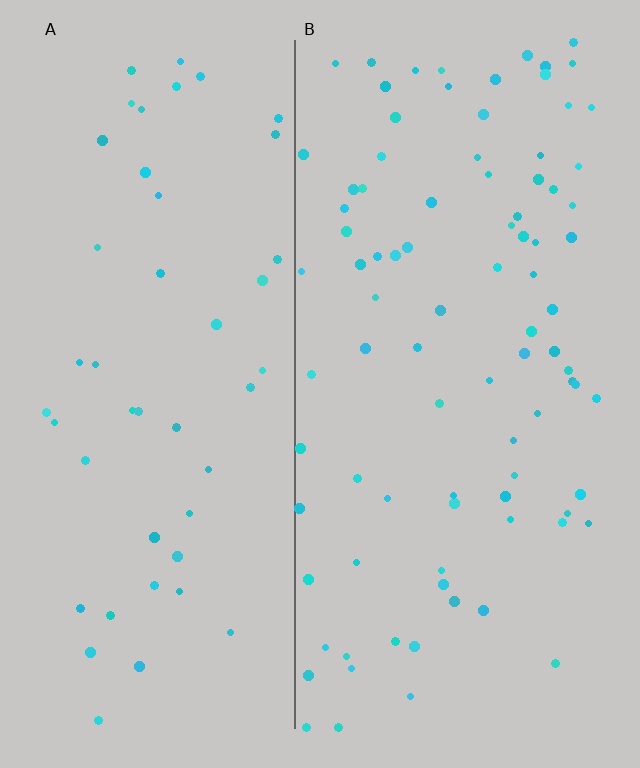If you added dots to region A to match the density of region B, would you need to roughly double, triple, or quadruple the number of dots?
Approximately double.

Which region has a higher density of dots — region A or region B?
B (the right).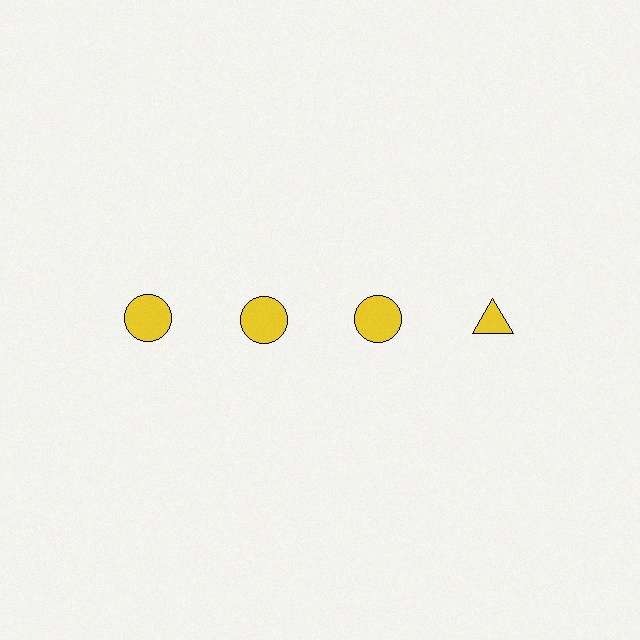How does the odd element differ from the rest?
It has a different shape: triangle instead of circle.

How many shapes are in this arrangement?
There are 4 shapes arranged in a grid pattern.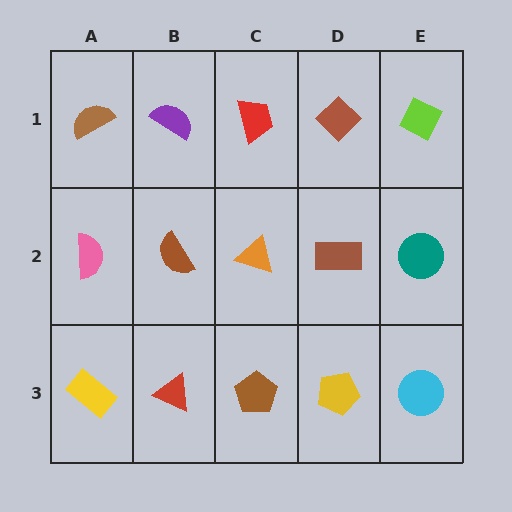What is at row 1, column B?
A purple semicircle.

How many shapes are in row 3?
5 shapes.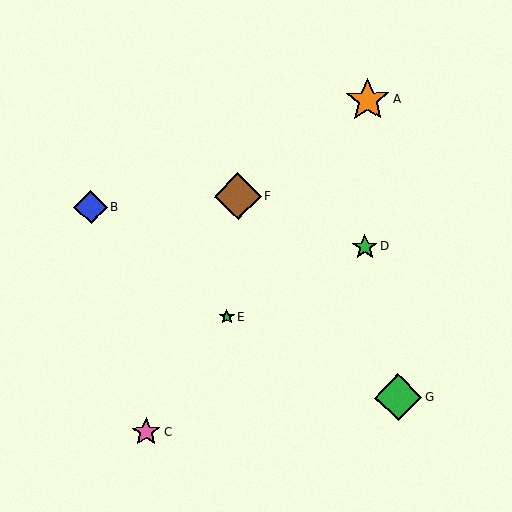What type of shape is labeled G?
Shape G is a green diamond.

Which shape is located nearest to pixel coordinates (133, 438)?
The pink star (labeled C) at (146, 432) is nearest to that location.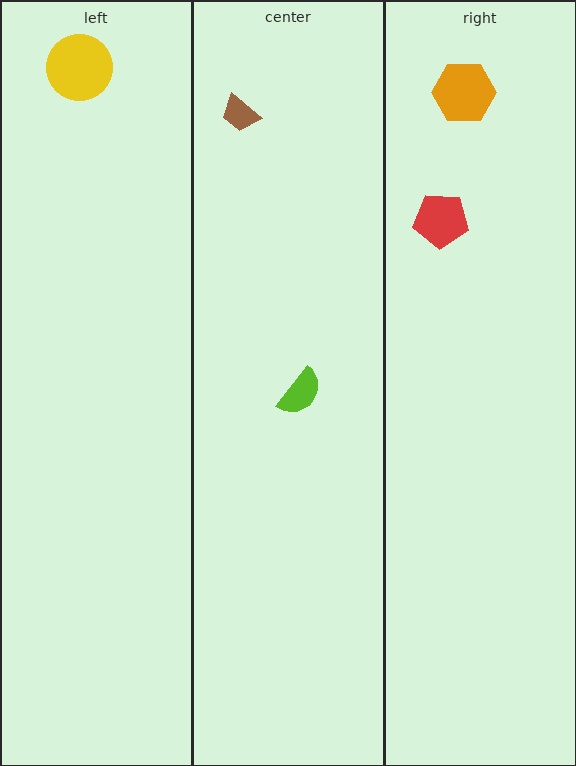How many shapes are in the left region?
1.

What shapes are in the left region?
The yellow circle.